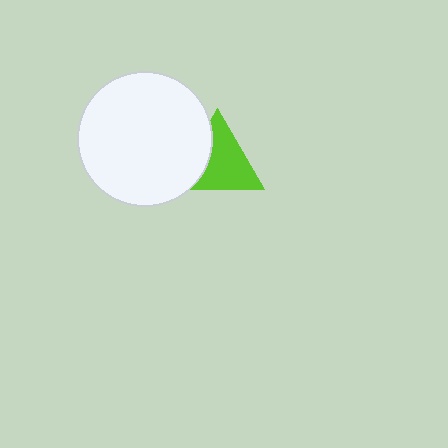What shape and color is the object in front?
The object in front is a white circle.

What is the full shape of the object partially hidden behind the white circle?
The partially hidden object is a lime triangle.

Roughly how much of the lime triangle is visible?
Most of it is visible (roughly 69%).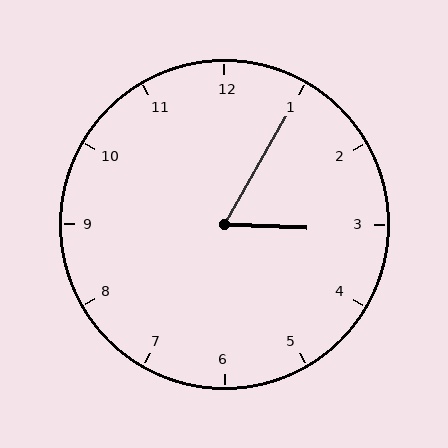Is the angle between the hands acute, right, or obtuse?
It is acute.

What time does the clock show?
3:05.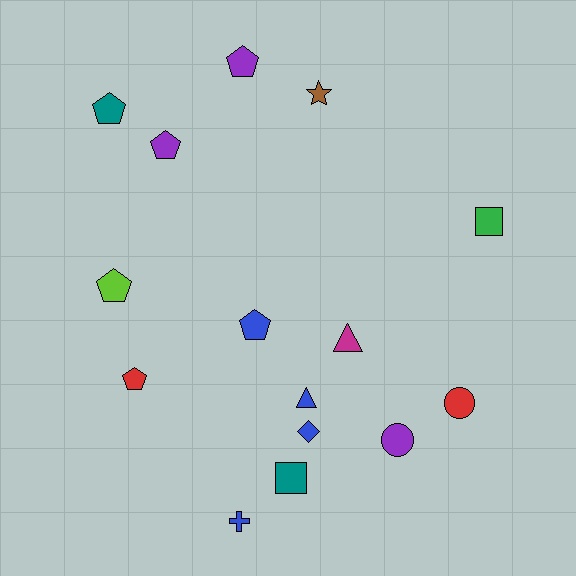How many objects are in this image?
There are 15 objects.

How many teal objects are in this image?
There are 2 teal objects.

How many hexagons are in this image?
There are no hexagons.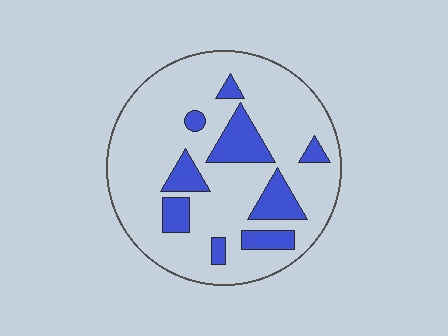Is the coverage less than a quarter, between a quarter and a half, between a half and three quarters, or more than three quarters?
Less than a quarter.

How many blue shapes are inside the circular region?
9.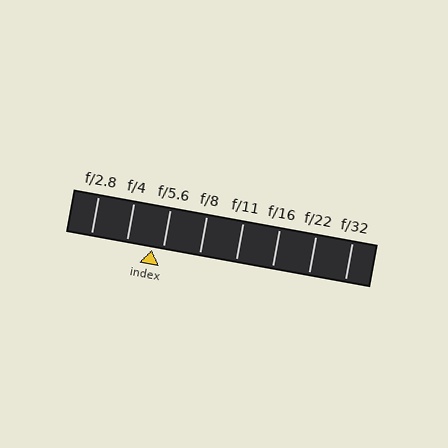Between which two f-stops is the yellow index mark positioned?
The index mark is between f/4 and f/5.6.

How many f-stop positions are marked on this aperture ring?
There are 8 f-stop positions marked.